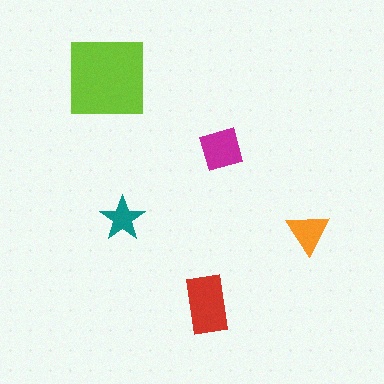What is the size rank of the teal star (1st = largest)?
5th.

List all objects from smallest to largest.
The teal star, the orange triangle, the magenta diamond, the red rectangle, the lime square.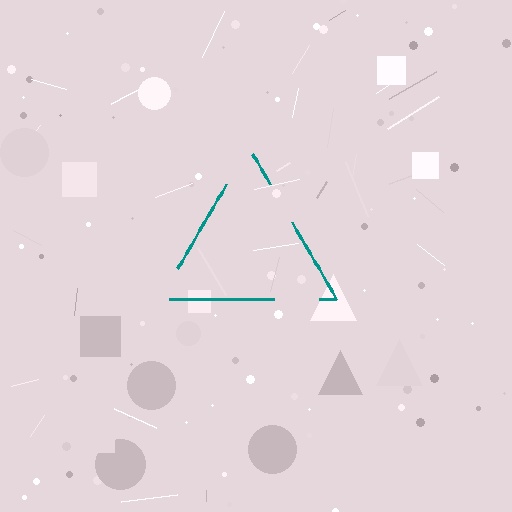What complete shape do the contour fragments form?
The contour fragments form a triangle.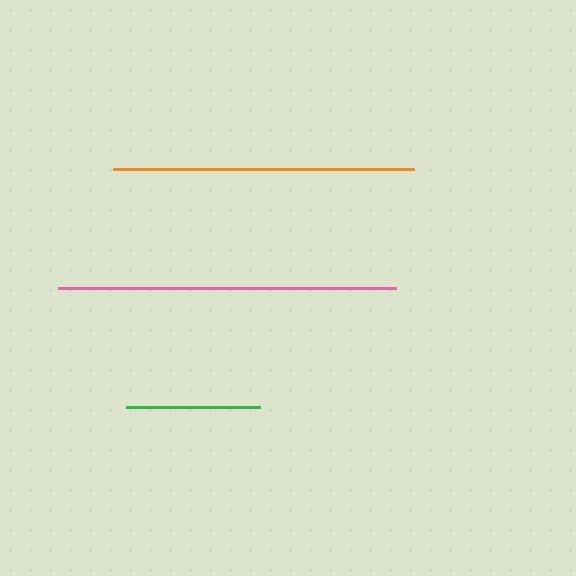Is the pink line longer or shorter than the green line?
The pink line is longer than the green line.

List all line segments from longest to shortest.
From longest to shortest: pink, orange, green.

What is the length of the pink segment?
The pink segment is approximately 338 pixels long.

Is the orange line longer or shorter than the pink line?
The pink line is longer than the orange line.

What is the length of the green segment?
The green segment is approximately 134 pixels long.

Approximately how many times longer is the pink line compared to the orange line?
The pink line is approximately 1.1 times the length of the orange line.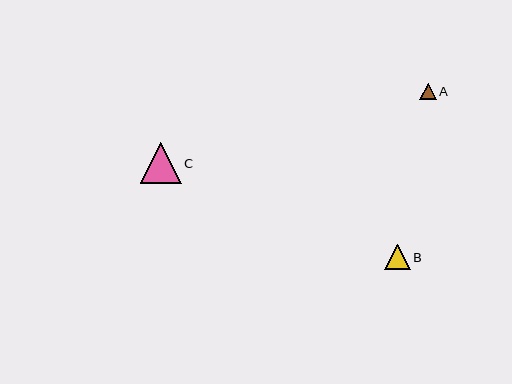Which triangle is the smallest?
Triangle A is the smallest with a size of approximately 17 pixels.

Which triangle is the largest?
Triangle C is the largest with a size of approximately 41 pixels.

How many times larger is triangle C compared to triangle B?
Triangle C is approximately 1.6 times the size of triangle B.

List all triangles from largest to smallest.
From largest to smallest: C, B, A.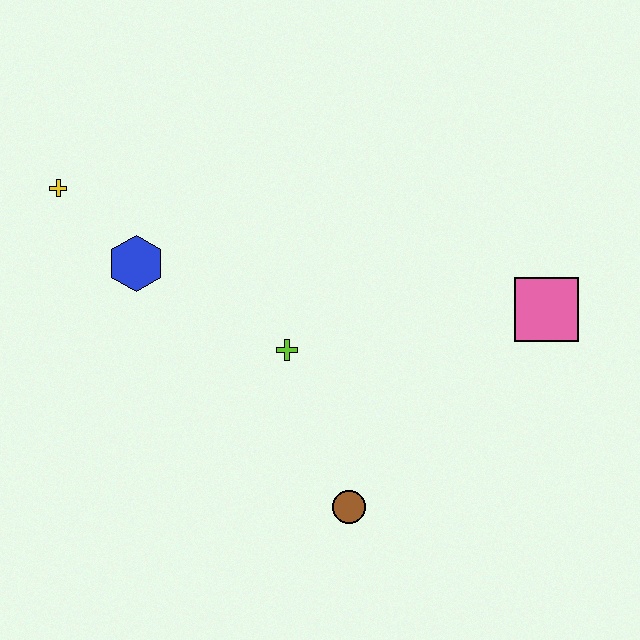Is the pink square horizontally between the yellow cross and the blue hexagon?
No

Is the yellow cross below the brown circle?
No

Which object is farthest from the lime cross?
The yellow cross is farthest from the lime cross.